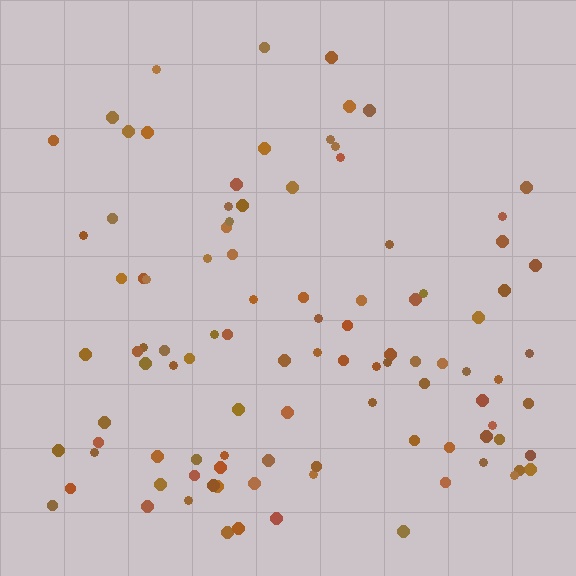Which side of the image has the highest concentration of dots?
The bottom.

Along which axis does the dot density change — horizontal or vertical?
Vertical.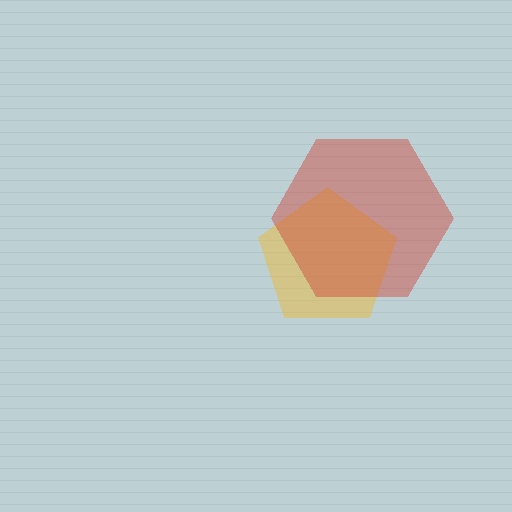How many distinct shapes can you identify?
There are 2 distinct shapes: a yellow pentagon, a red hexagon.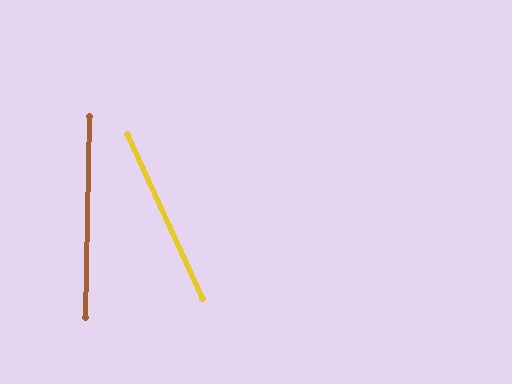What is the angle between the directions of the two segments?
Approximately 26 degrees.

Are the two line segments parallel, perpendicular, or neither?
Neither parallel nor perpendicular — they differ by about 26°.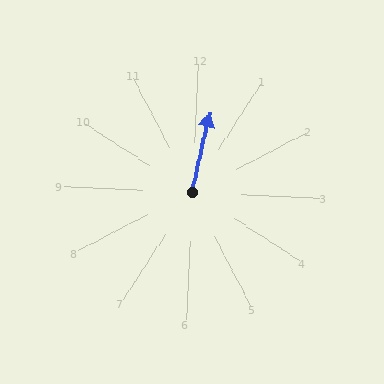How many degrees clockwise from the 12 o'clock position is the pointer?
Approximately 10 degrees.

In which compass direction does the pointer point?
North.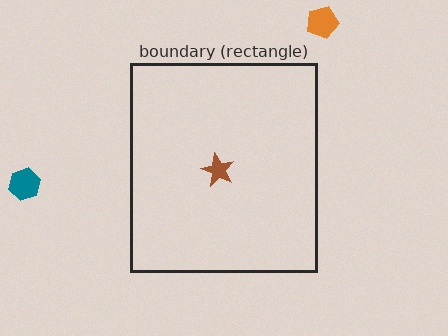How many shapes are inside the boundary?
1 inside, 2 outside.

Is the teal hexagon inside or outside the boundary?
Outside.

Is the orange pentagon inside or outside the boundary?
Outside.